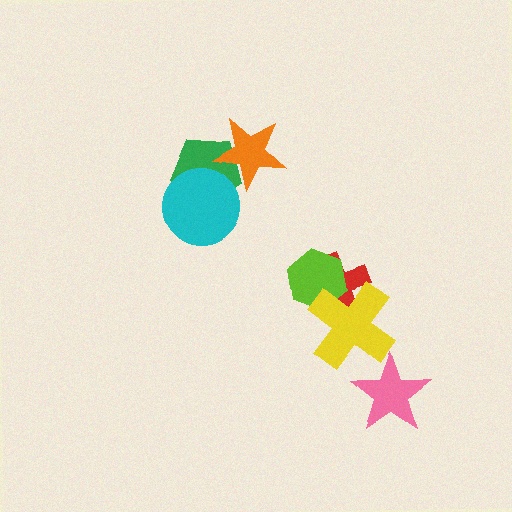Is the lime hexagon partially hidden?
Yes, it is partially covered by another shape.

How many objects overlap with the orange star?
1 object overlaps with the orange star.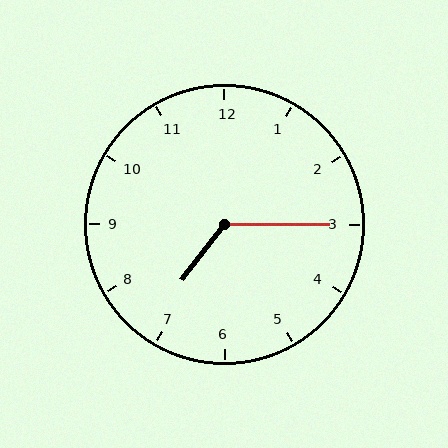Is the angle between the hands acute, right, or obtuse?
It is obtuse.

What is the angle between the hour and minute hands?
Approximately 128 degrees.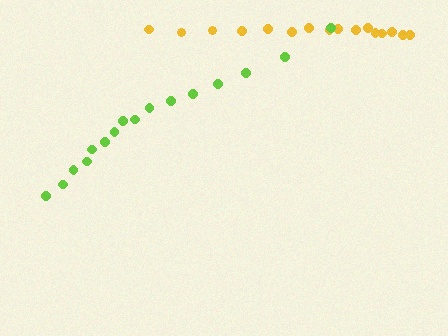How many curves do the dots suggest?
There are 2 distinct paths.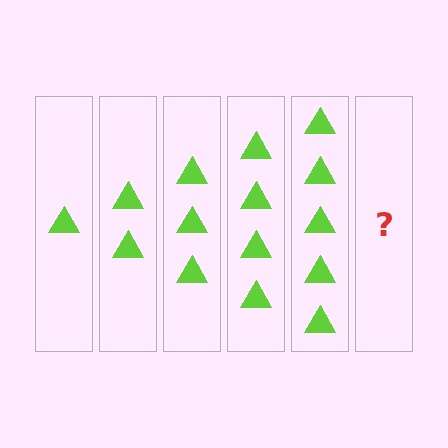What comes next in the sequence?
The next element should be 6 triangles.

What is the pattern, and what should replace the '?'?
The pattern is that each step adds one more triangle. The '?' should be 6 triangles.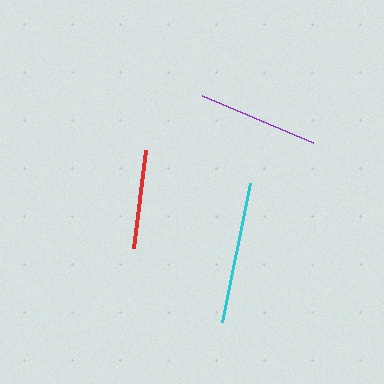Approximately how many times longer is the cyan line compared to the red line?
The cyan line is approximately 1.4 times the length of the red line.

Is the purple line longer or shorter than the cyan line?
The cyan line is longer than the purple line.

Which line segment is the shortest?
The red line is the shortest at approximately 98 pixels.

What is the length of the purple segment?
The purple segment is approximately 120 pixels long.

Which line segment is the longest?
The cyan line is the longest at approximately 142 pixels.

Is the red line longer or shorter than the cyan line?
The cyan line is longer than the red line.